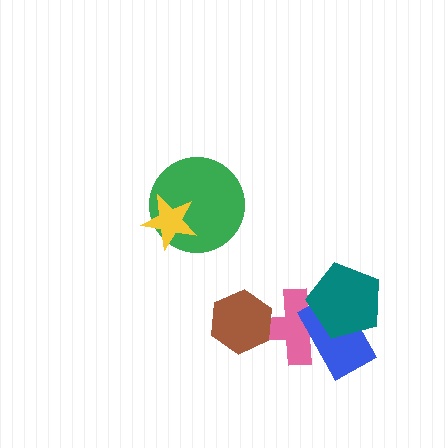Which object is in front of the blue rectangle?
The teal pentagon is in front of the blue rectangle.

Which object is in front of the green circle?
The yellow star is in front of the green circle.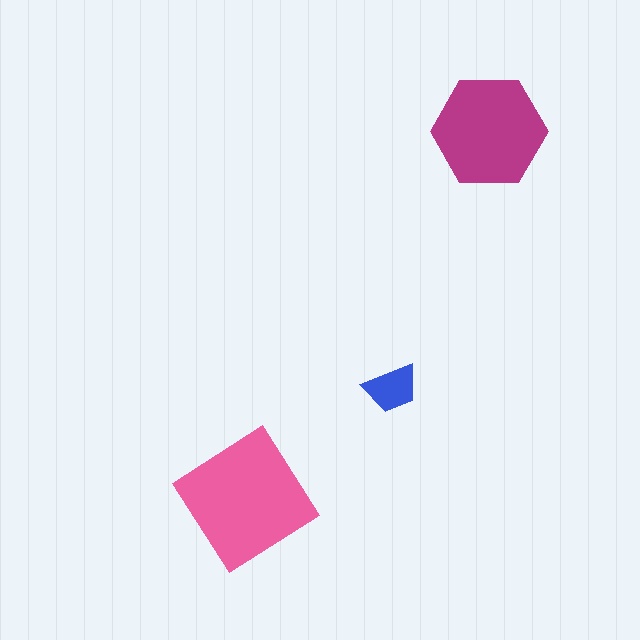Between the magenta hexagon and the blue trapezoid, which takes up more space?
The magenta hexagon.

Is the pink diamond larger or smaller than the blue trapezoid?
Larger.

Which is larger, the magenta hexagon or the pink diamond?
The pink diamond.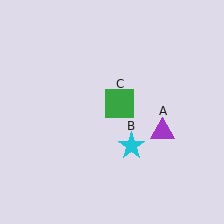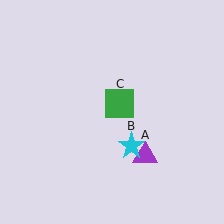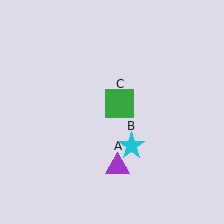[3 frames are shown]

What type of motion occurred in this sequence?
The purple triangle (object A) rotated clockwise around the center of the scene.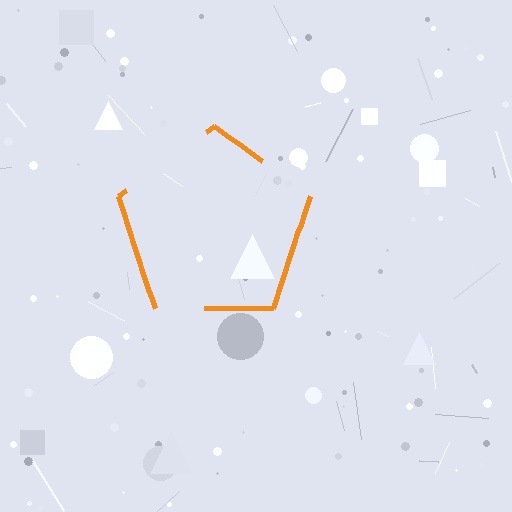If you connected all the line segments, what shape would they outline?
They would outline a pentagon.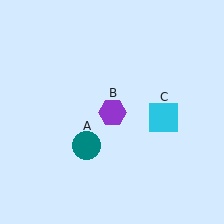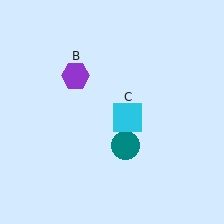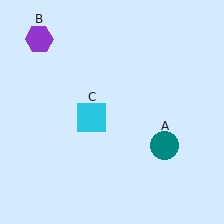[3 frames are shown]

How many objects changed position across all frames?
3 objects changed position: teal circle (object A), purple hexagon (object B), cyan square (object C).